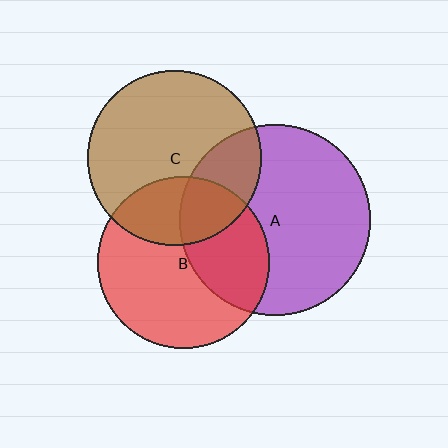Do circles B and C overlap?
Yes.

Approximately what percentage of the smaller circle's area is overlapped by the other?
Approximately 30%.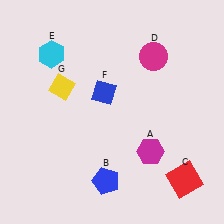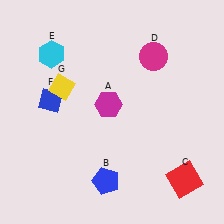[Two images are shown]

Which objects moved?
The objects that moved are: the magenta hexagon (A), the blue diamond (F).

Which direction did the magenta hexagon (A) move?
The magenta hexagon (A) moved up.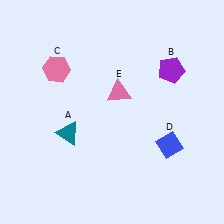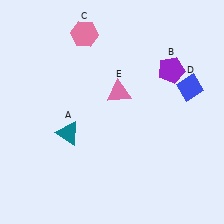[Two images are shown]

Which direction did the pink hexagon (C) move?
The pink hexagon (C) moved up.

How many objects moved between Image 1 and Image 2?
2 objects moved between the two images.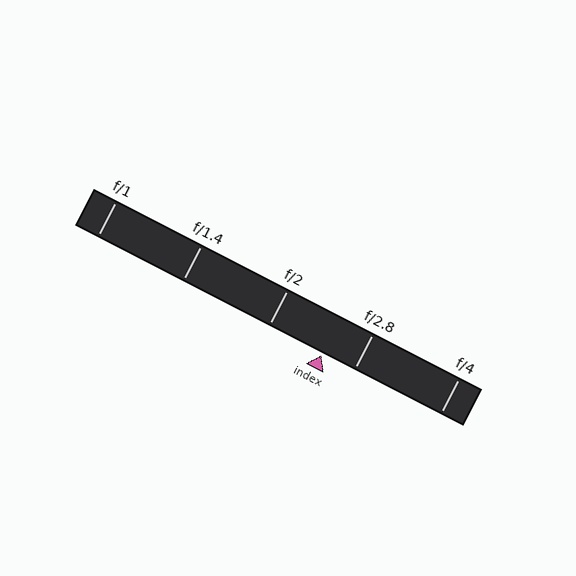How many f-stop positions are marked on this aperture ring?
There are 5 f-stop positions marked.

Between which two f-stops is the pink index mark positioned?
The index mark is between f/2 and f/2.8.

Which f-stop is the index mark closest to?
The index mark is closest to f/2.8.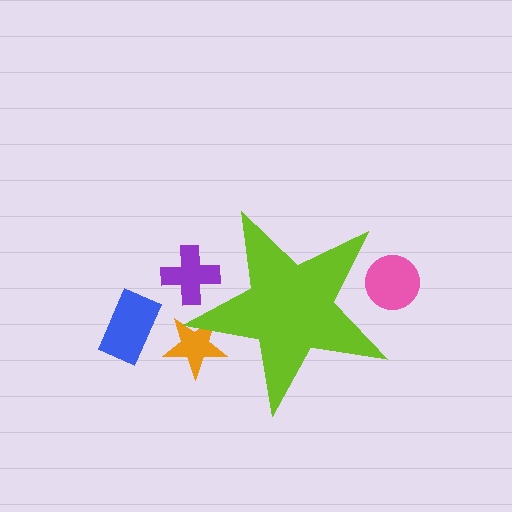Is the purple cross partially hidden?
Yes, the purple cross is partially hidden behind the lime star.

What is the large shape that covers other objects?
A lime star.